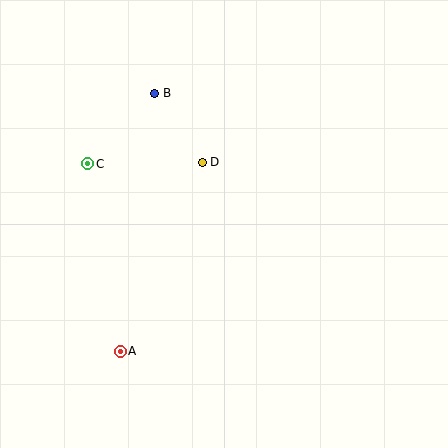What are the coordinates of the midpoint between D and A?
The midpoint between D and A is at (161, 257).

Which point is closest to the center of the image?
Point D at (202, 162) is closest to the center.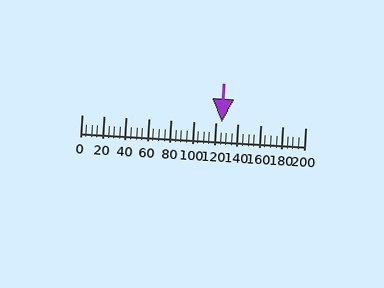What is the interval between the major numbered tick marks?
The major tick marks are spaced 20 units apart.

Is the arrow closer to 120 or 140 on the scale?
The arrow is closer to 120.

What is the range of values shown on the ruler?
The ruler shows values from 0 to 200.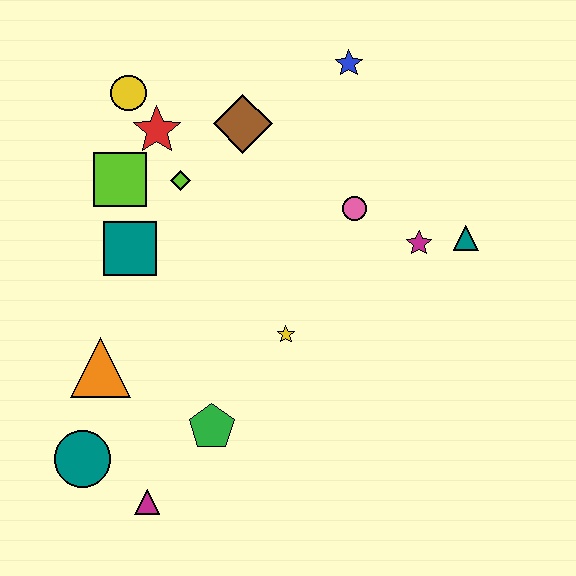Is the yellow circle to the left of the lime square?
No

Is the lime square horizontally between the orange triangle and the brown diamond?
Yes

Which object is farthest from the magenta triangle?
The blue star is farthest from the magenta triangle.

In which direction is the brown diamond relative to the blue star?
The brown diamond is to the left of the blue star.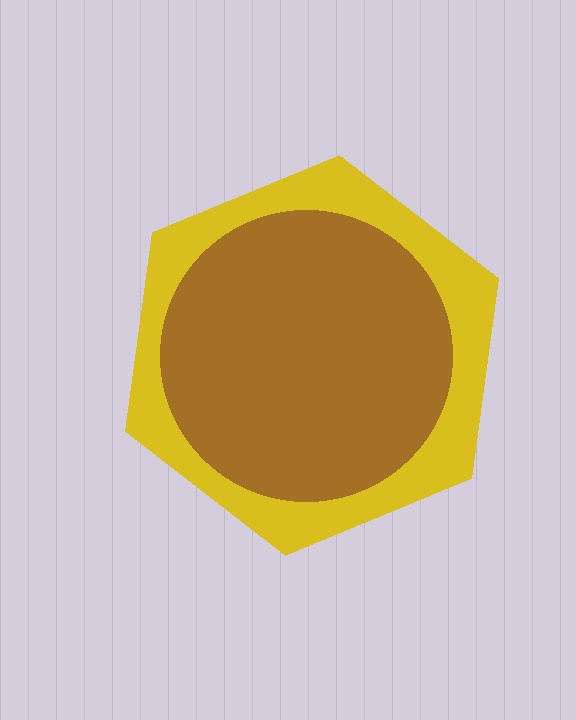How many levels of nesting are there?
2.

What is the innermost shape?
The brown circle.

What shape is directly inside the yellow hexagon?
The brown circle.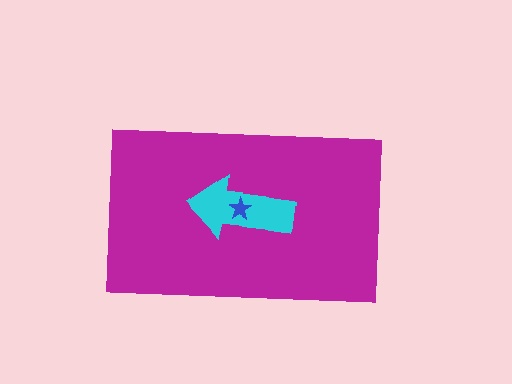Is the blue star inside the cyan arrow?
Yes.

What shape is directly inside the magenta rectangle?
The cyan arrow.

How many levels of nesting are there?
3.